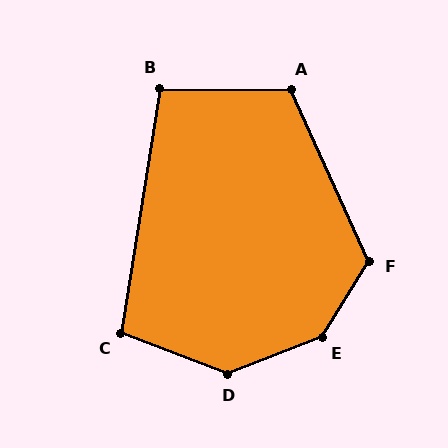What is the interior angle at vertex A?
Approximately 115 degrees (obtuse).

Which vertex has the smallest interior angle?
B, at approximately 98 degrees.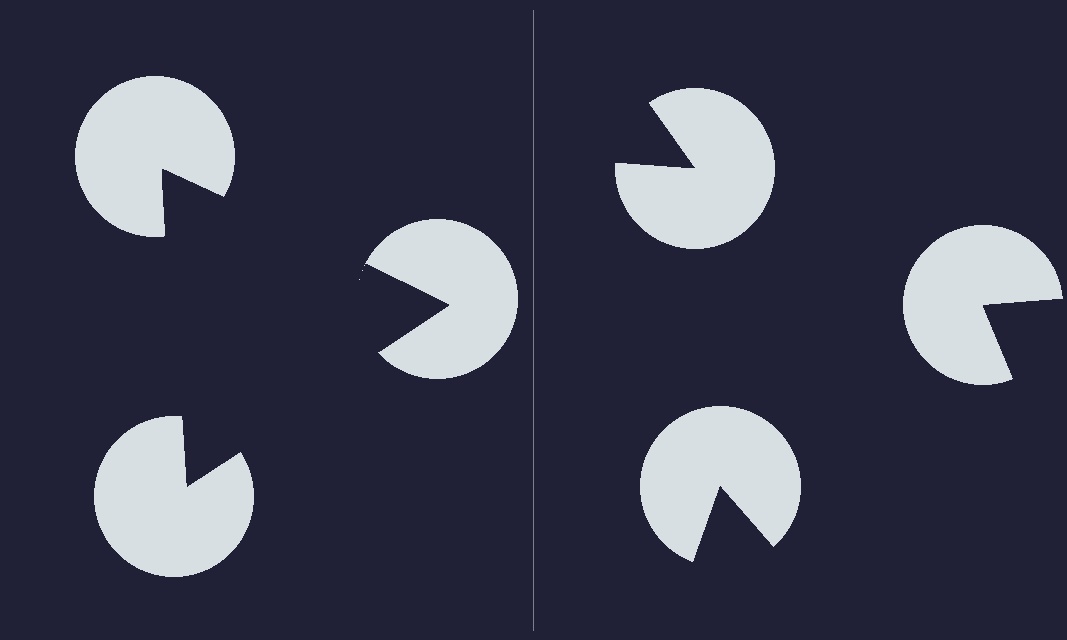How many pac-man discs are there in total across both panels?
6 — 3 on each side.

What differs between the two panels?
The pac-man discs are positioned identically on both sides; only the wedge orientations differ. On the left they align to a triangle; on the right they are misaligned.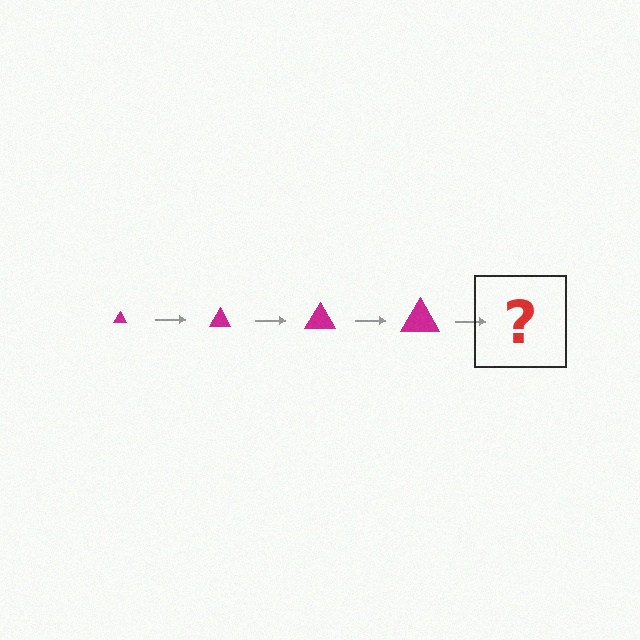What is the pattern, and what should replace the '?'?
The pattern is that the triangle gets progressively larger each step. The '?' should be a magenta triangle, larger than the previous one.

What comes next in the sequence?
The next element should be a magenta triangle, larger than the previous one.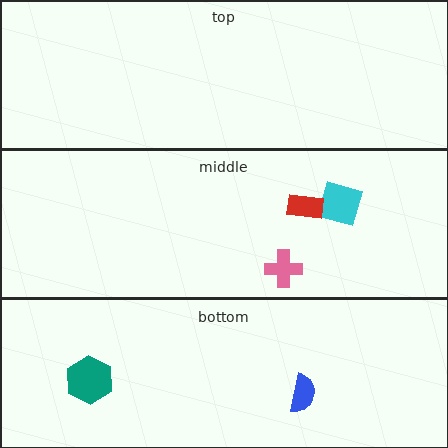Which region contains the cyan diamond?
The middle region.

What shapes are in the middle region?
The pink cross, the cyan diamond, the red rectangle.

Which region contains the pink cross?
The middle region.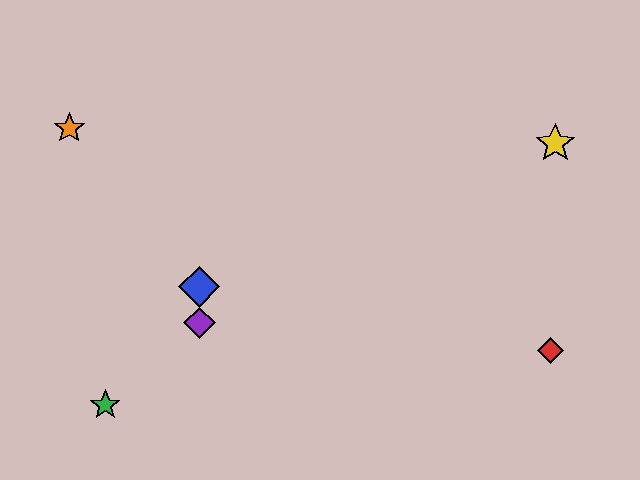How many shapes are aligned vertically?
2 shapes (the blue diamond, the purple diamond) are aligned vertically.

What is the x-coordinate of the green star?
The green star is at x≈105.